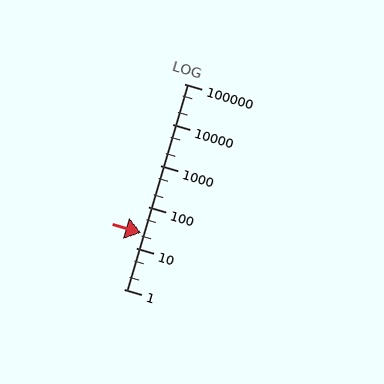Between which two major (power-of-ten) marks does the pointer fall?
The pointer is between 10 and 100.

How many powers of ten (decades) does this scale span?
The scale spans 5 decades, from 1 to 100000.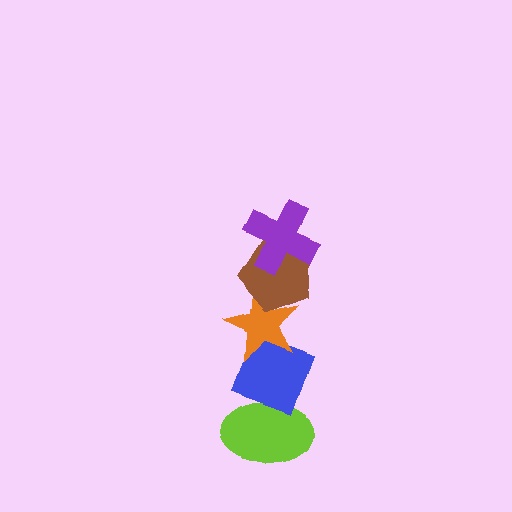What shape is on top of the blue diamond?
The orange star is on top of the blue diamond.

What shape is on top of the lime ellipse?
The blue diamond is on top of the lime ellipse.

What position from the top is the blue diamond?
The blue diamond is 4th from the top.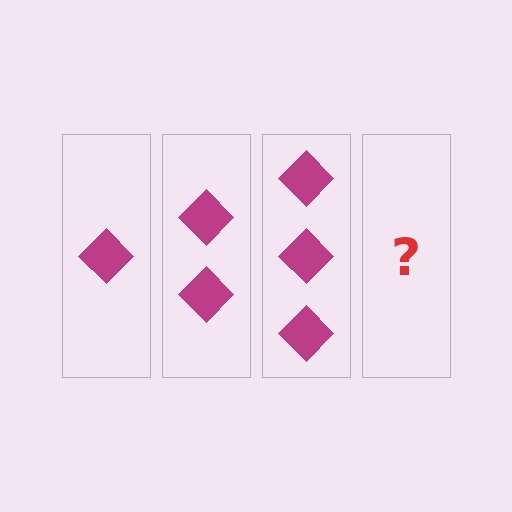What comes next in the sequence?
The next element should be 4 diamonds.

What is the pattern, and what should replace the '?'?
The pattern is that each step adds one more diamond. The '?' should be 4 diamonds.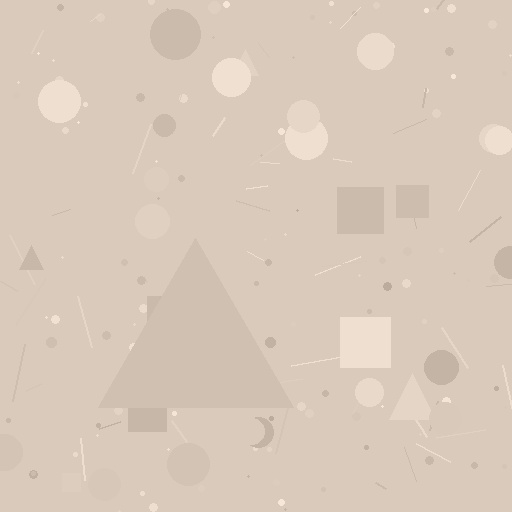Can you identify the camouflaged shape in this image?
The camouflaged shape is a triangle.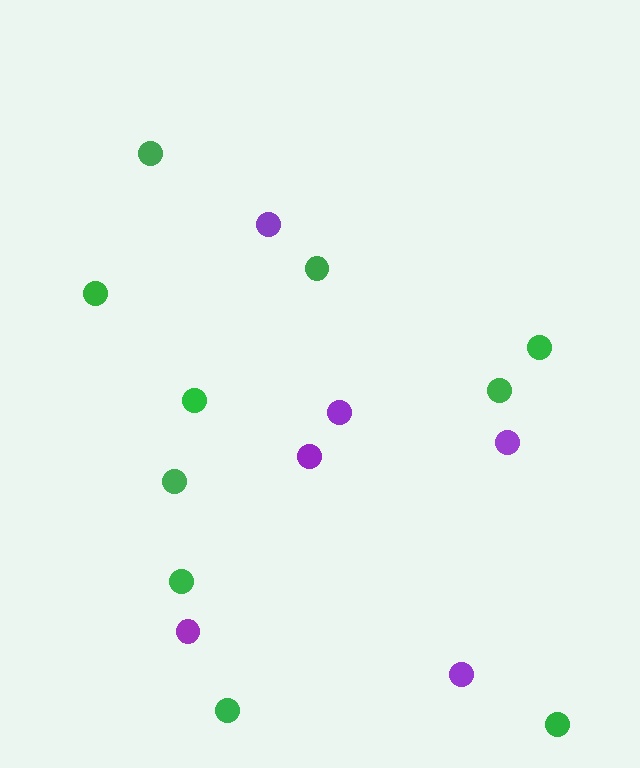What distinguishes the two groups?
There are 2 groups: one group of green circles (10) and one group of purple circles (6).